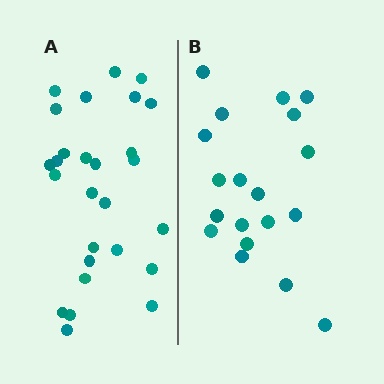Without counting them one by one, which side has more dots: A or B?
Region A (the left region) has more dots.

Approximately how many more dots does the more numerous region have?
Region A has roughly 8 or so more dots than region B.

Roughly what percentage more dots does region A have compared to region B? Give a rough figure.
About 40% more.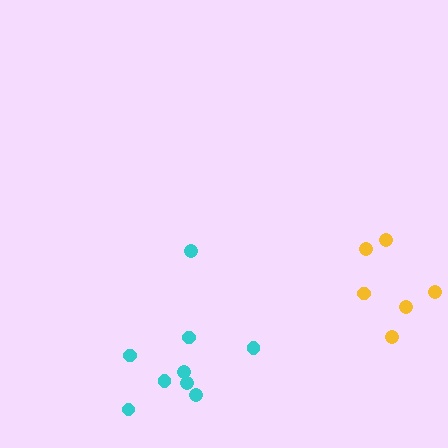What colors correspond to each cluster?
The clusters are colored: yellow, cyan.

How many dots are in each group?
Group 1: 6 dots, Group 2: 9 dots (15 total).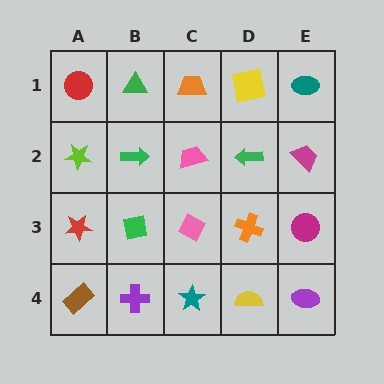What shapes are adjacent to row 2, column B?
A green triangle (row 1, column B), a green square (row 3, column B), a lime star (row 2, column A), a pink trapezoid (row 2, column C).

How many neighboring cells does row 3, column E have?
3.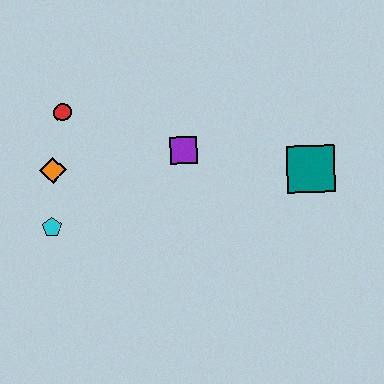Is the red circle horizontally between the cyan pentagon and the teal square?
Yes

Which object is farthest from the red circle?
The teal square is farthest from the red circle.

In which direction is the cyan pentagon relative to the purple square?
The cyan pentagon is to the left of the purple square.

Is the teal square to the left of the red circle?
No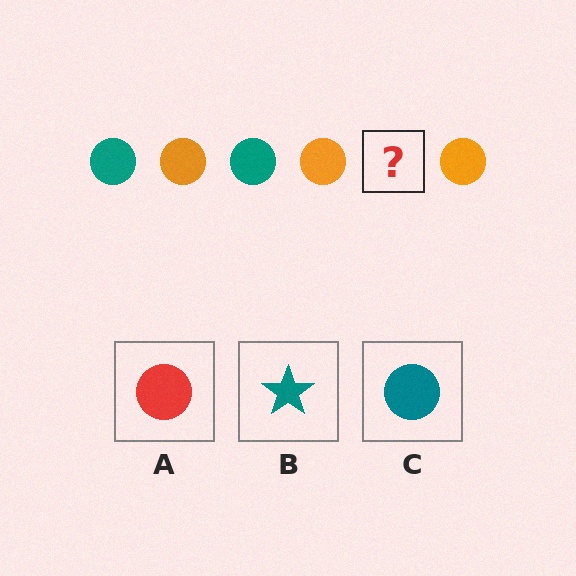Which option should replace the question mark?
Option C.